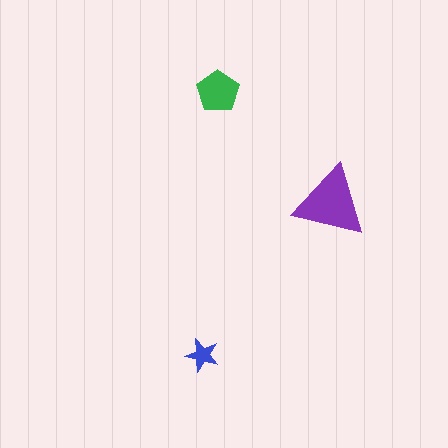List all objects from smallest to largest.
The blue star, the green pentagon, the purple triangle.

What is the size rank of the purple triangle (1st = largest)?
1st.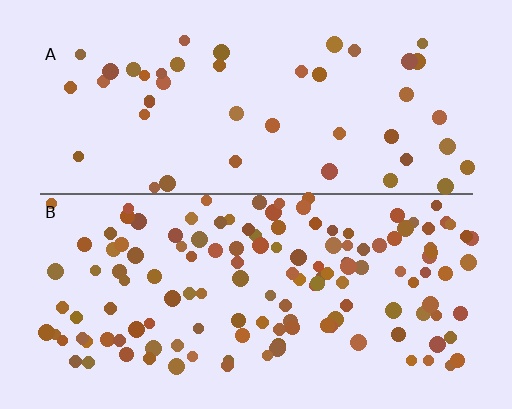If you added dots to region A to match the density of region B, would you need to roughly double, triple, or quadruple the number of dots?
Approximately triple.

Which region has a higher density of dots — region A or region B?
B (the bottom).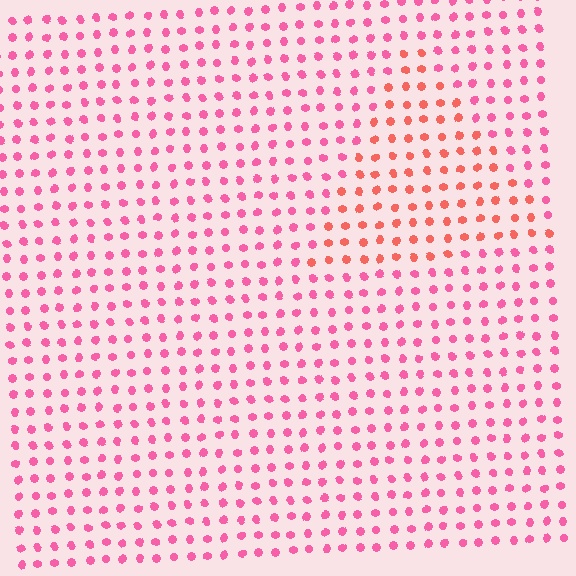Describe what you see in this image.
The image is filled with small pink elements in a uniform arrangement. A triangle-shaped region is visible where the elements are tinted to a slightly different hue, forming a subtle color boundary.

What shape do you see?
I see a triangle.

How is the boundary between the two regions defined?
The boundary is defined purely by a slight shift in hue (about 32 degrees). Spacing, size, and orientation are identical on both sides.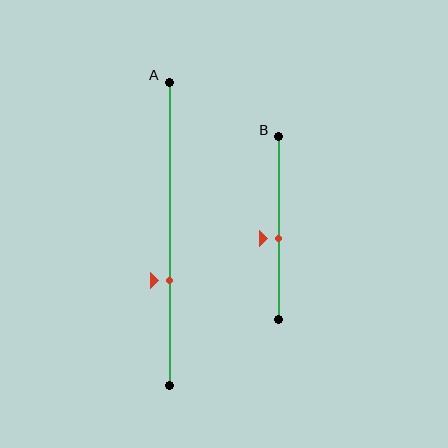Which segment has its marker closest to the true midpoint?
Segment B has its marker closest to the true midpoint.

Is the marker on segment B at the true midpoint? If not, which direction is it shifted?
No, the marker on segment B is shifted downward by about 6% of the segment length.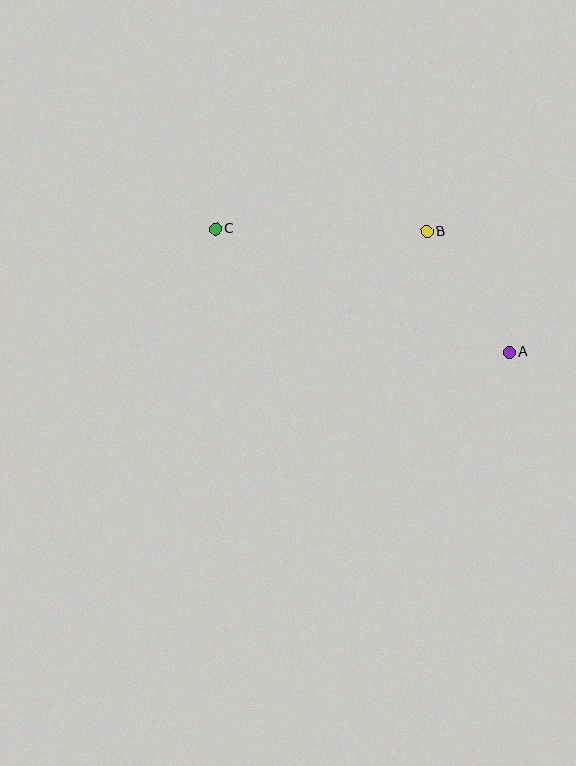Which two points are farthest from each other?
Points A and C are farthest from each other.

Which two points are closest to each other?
Points A and B are closest to each other.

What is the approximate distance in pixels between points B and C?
The distance between B and C is approximately 212 pixels.